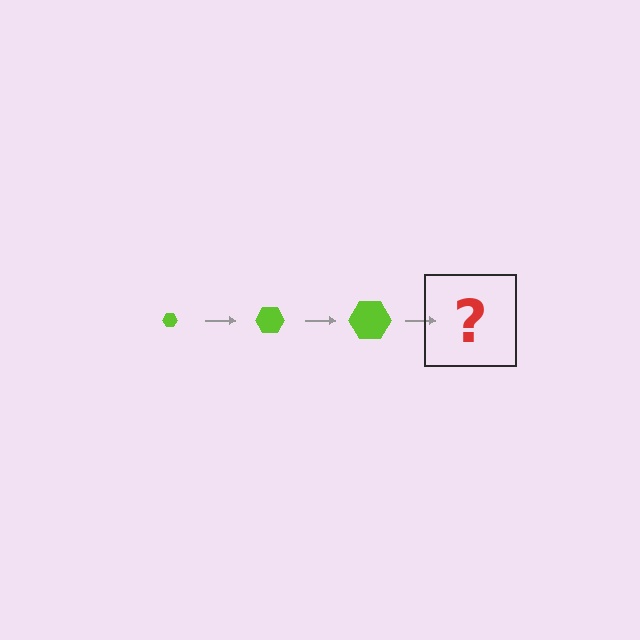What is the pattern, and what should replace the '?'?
The pattern is that the hexagon gets progressively larger each step. The '?' should be a lime hexagon, larger than the previous one.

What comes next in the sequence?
The next element should be a lime hexagon, larger than the previous one.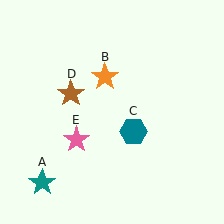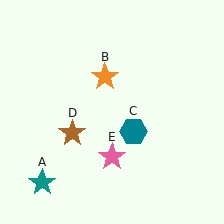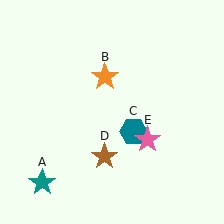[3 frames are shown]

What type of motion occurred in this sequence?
The brown star (object D), pink star (object E) rotated counterclockwise around the center of the scene.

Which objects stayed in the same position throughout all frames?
Teal star (object A) and orange star (object B) and teal hexagon (object C) remained stationary.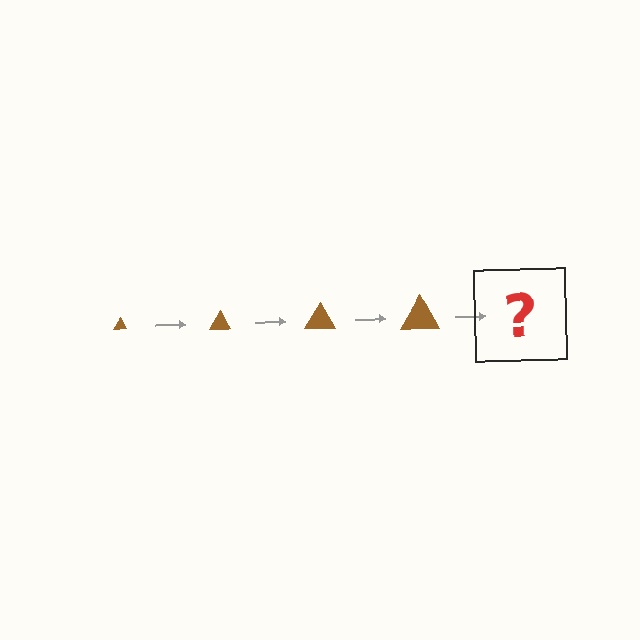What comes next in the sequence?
The next element should be a brown triangle, larger than the previous one.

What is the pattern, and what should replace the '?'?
The pattern is that the triangle gets progressively larger each step. The '?' should be a brown triangle, larger than the previous one.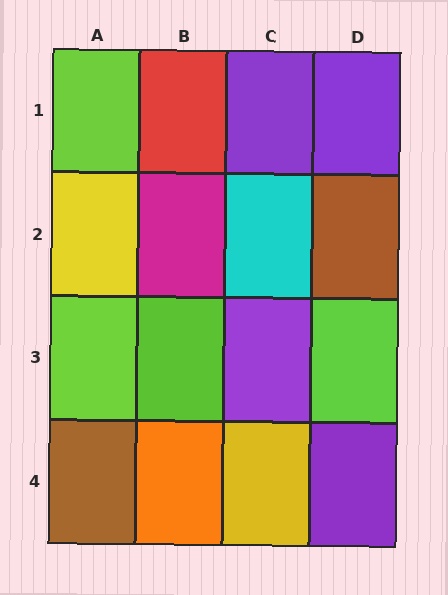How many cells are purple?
4 cells are purple.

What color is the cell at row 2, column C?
Cyan.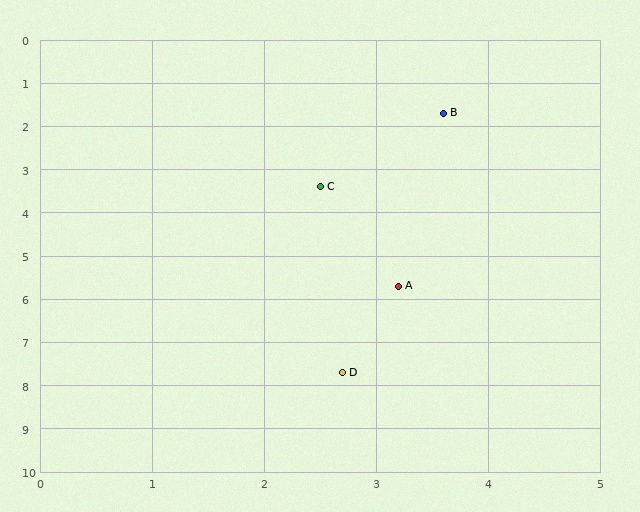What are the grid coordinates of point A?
Point A is at approximately (3.2, 5.7).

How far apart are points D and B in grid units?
Points D and B are about 6.1 grid units apart.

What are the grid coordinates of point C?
Point C is at approximately (2.5, 3.4).